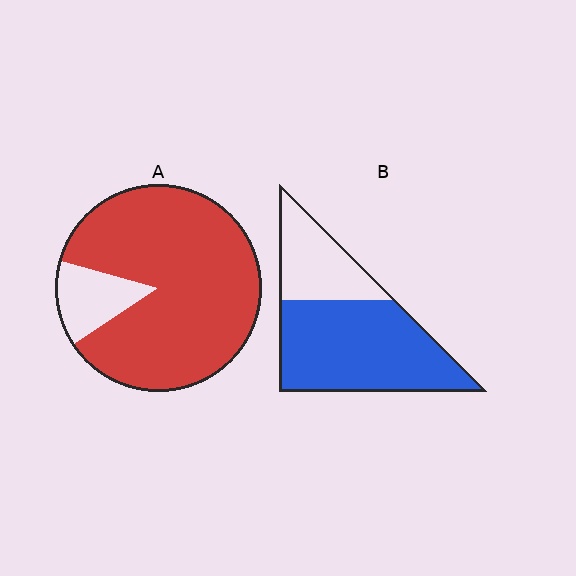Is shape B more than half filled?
Yes.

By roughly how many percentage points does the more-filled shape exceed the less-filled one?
By roughly 20 percentage points (A over B).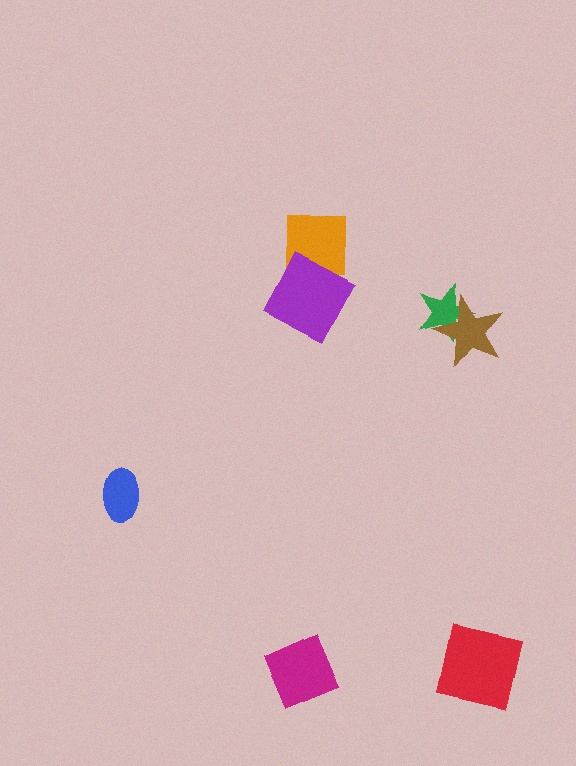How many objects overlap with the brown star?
1 object overlaps with the brown star.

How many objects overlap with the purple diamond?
1 object overlaps with the purple diamond.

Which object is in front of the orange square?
The purple diamond is in front of the orange square.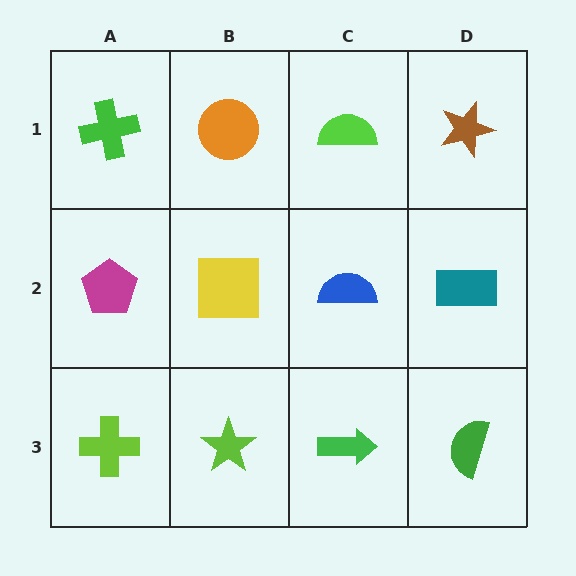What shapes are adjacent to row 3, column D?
A teal rectangle (row 2, column D), a green arrow (row 3, column C).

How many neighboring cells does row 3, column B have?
3.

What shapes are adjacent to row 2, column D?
A brown star (row 1, column D), a green semicircle (row 3, column D), a blue semicircle (row 2, column C).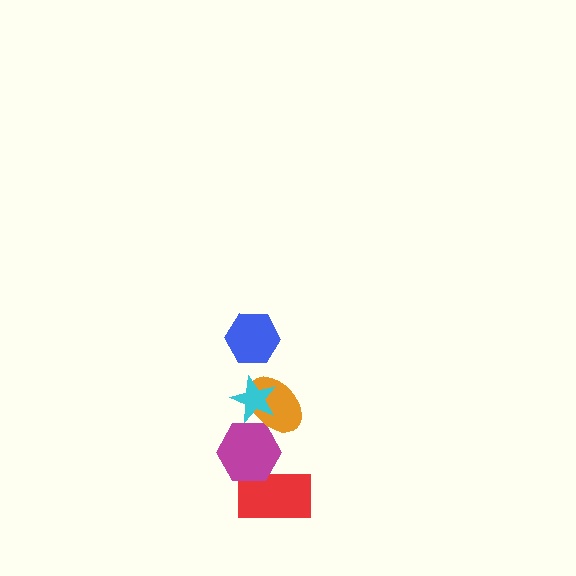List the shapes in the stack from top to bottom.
From top to bottom: the blue hexagon, the cyan star, the orange ellipse, the magenta hexagon, the red rectangle.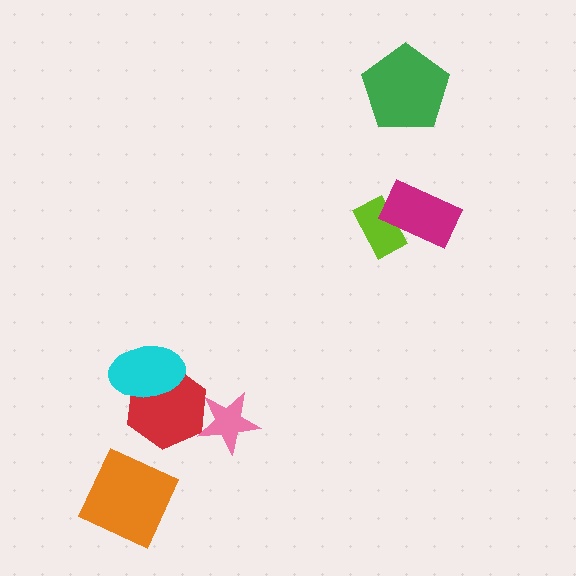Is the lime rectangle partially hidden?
Yes, it is partially covered by another shape.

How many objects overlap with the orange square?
0 objects overlap with the orange square.